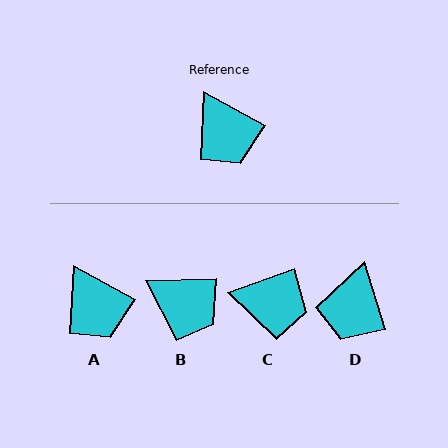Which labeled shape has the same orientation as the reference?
A.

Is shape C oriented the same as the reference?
No, it is off by about 49 degrees.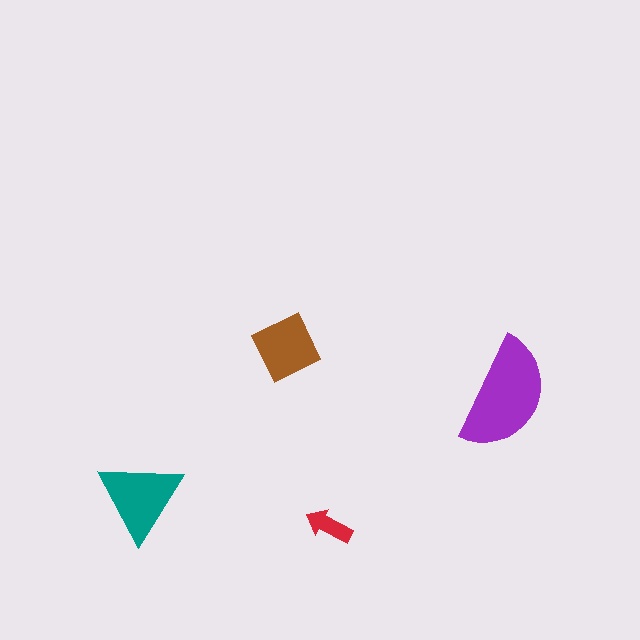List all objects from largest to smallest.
The purple semicircle, the teal triangle, the brown square, the red arrow.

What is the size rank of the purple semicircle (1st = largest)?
1st.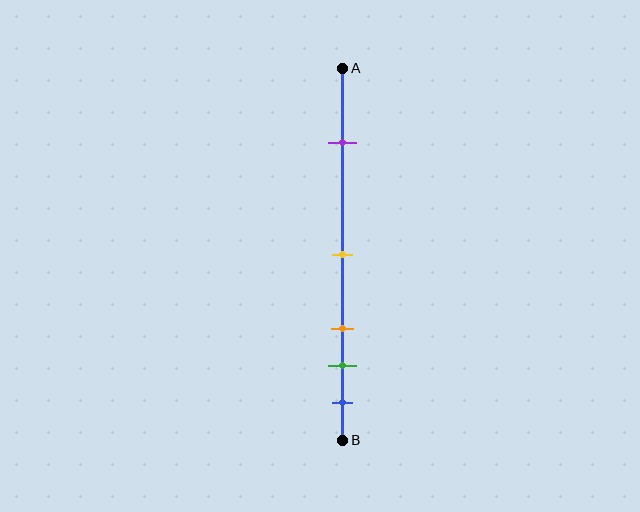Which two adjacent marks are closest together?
The green and blue marks are the closest adjacent pair.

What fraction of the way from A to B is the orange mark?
The orange mark is approximately 70% (0.7) of the way from A to B.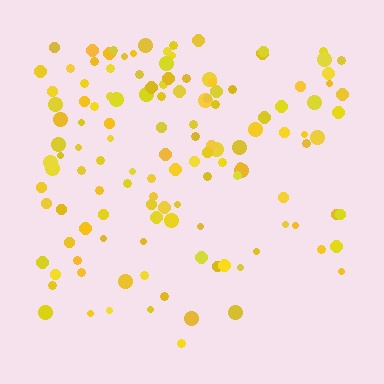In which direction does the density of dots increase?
From bottom to top, with the top side densest.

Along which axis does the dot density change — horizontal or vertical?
Vertical.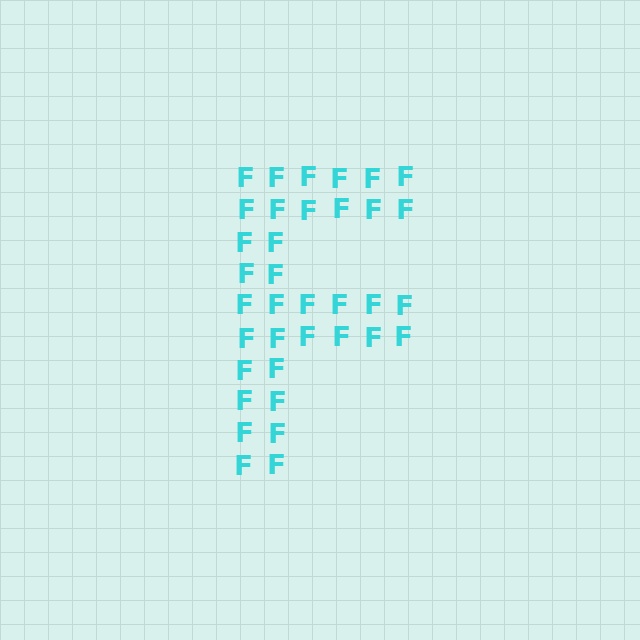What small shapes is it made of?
It is made of small letter F's.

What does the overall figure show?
The overall figure shows the letter F.